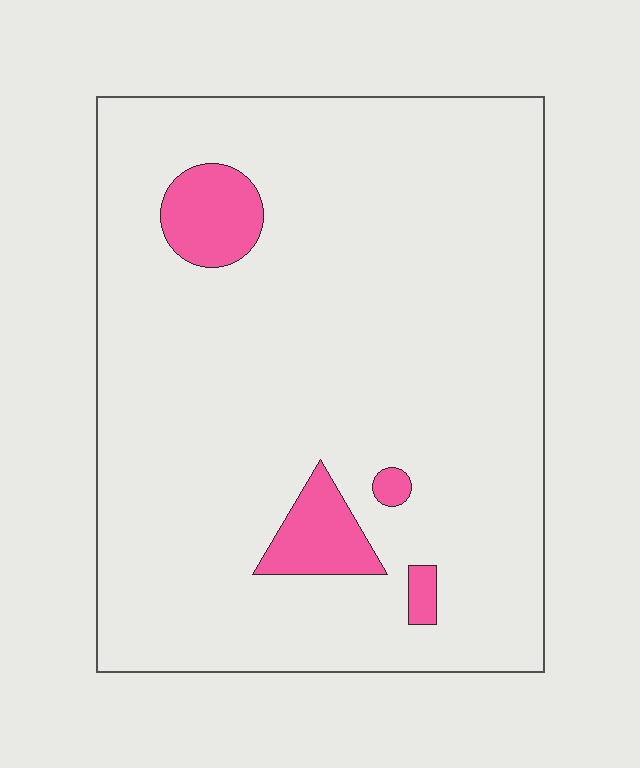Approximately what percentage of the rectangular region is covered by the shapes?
Approximately 10%.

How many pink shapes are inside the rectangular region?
4.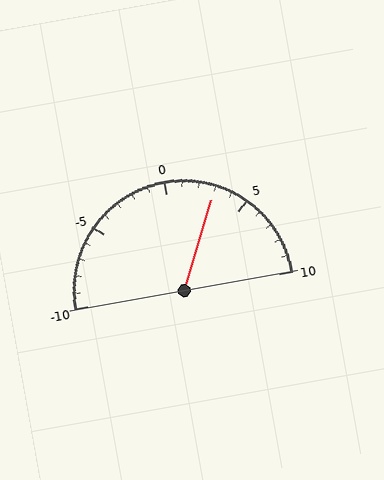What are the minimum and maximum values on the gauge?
The gauge ranges from -10 to 10.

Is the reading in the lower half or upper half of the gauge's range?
The reading is in the upper half of the range (-10 to 10).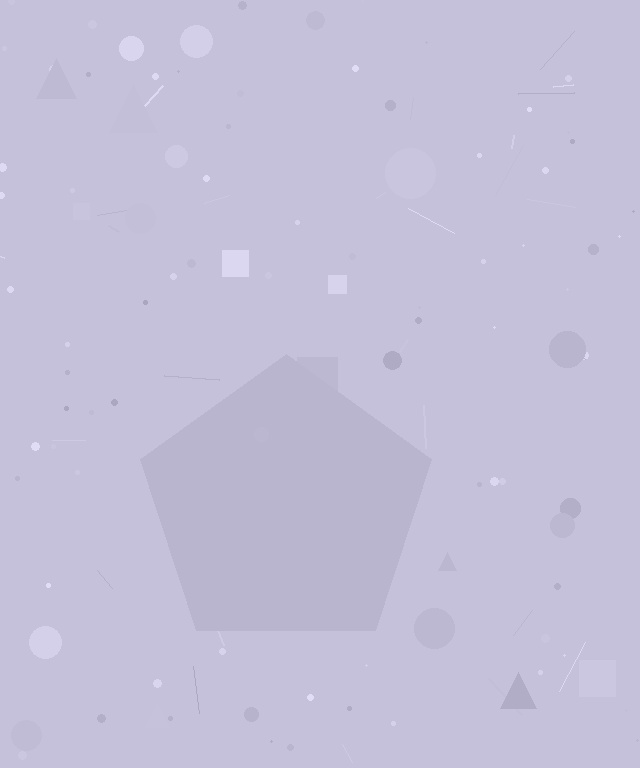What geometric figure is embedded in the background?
A pentagon is embedded in the background.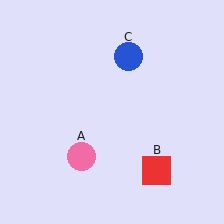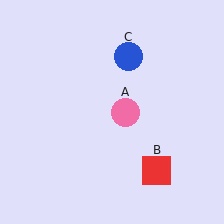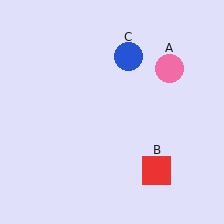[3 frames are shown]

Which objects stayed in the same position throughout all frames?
Red square (object B) and blue circle (object C) remained stationary.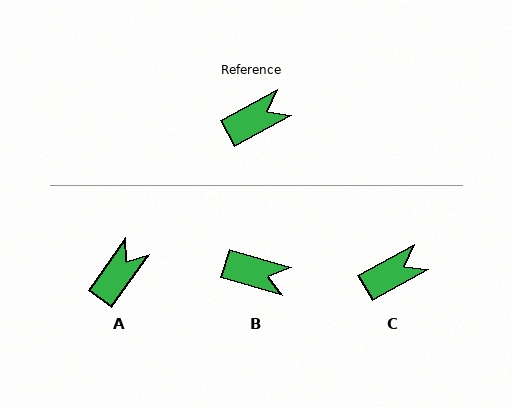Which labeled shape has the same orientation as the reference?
C.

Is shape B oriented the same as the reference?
No, it is off by about 46 degrees.